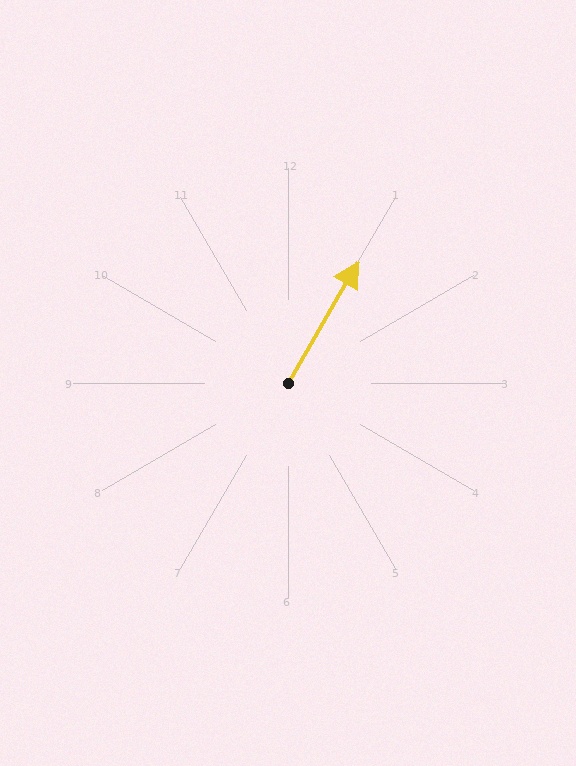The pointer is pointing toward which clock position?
Roughly 1 o'clock.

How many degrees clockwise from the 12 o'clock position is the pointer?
Approximately 30 degrees.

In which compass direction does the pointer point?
Northeast.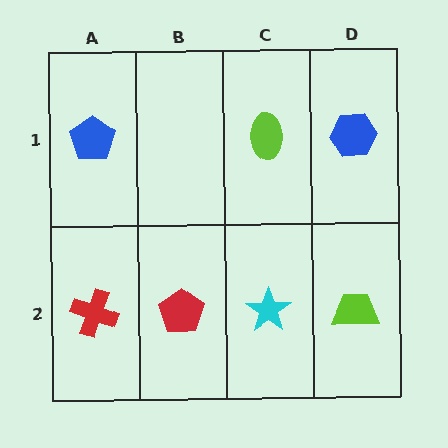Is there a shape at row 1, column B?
No, that cell is empty.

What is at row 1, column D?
A blue hexagon.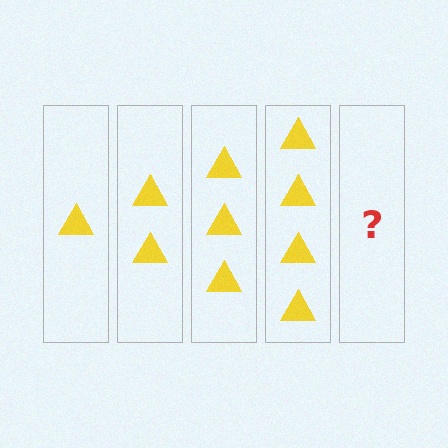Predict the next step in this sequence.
The next step is 5 triangles.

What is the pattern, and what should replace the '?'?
The pattern is that each step adds one more triangle. The '?' should be 5 triangles.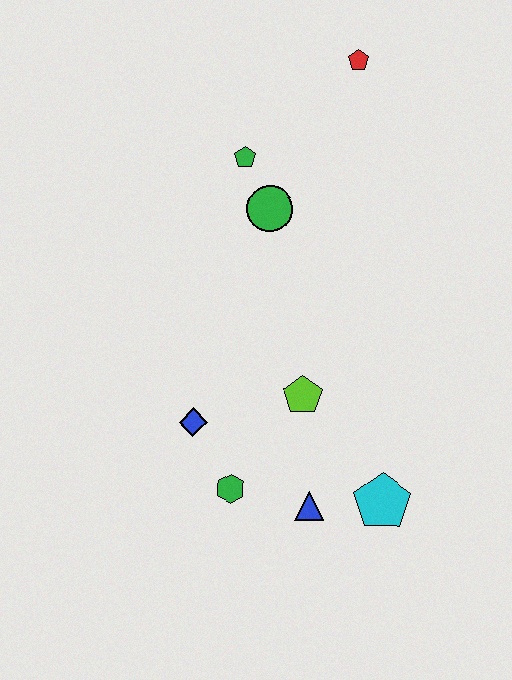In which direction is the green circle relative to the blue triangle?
The green circle is above the blue triangle.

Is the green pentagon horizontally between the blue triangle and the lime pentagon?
No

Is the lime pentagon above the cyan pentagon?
Yes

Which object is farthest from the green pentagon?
The cyan pentagon is farthest from the green pentagon.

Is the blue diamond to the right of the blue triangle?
No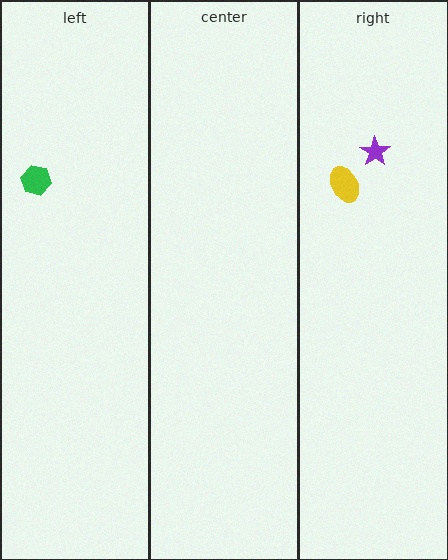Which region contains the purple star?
The right region.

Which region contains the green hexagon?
The left region.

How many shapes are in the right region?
2.